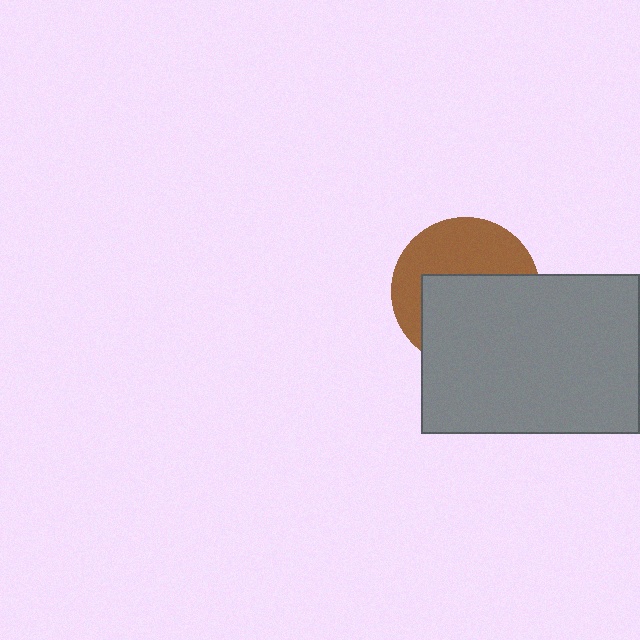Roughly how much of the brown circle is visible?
About half of it is visible (roughly 45%).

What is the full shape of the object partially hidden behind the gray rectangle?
The partially hidden object is a brown circle.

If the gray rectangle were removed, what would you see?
You would see the complete brown circle.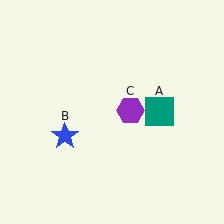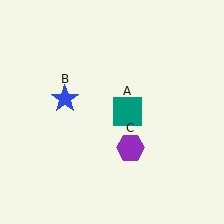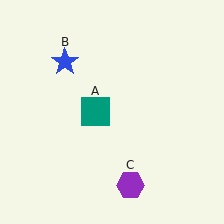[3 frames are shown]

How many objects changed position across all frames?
3 objects changed position: teal square (object A), blue star (object B), purple hexagon (object C).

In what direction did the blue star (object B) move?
The blue star (object B) moved up.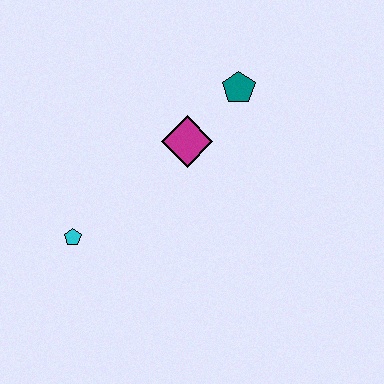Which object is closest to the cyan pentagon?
The magenta diamond is closest to the cyan pentagon.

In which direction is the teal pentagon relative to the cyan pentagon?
The teal pentagon is to the right of the cyan pentagon.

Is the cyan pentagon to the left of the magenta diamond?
Yes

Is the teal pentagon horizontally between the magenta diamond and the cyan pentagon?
No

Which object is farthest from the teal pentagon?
The cyan pentagon is farthest from the teal pentagon.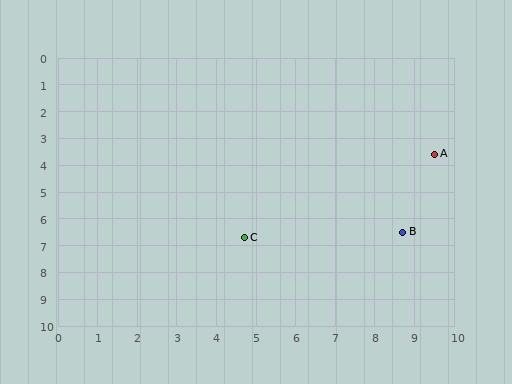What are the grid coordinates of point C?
Point C is at approximately (4.7, 6.7).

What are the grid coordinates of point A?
Point A is at approximately (9.5, 3.6).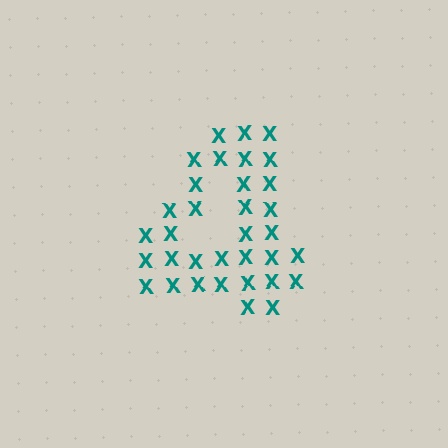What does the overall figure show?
The overall figure shows the digit 4.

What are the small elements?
The small elements are letter X's.